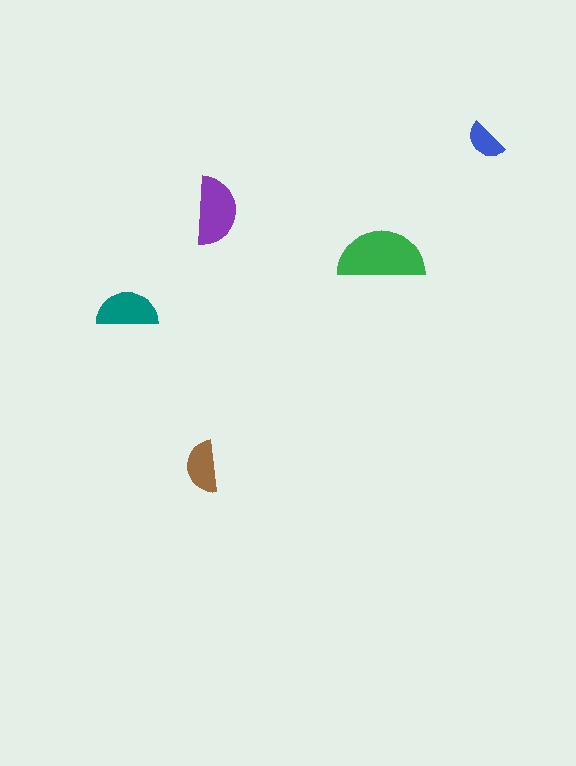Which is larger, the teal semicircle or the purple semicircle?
The purple one.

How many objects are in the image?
There are 5 objects in the image.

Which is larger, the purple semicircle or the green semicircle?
The green one.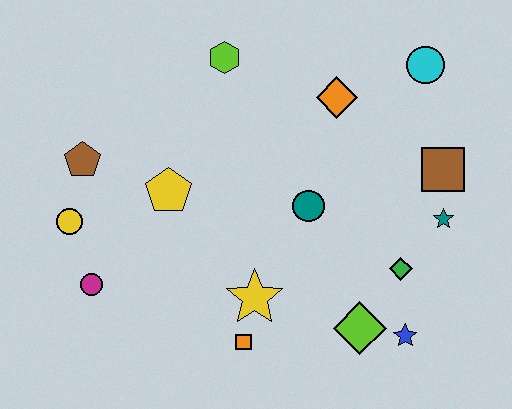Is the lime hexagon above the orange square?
Yes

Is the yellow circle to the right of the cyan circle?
No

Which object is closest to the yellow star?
The orange square is closest to the yellow star.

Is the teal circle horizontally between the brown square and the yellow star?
Yes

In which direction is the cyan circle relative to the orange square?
The cyan circle is above the orange square.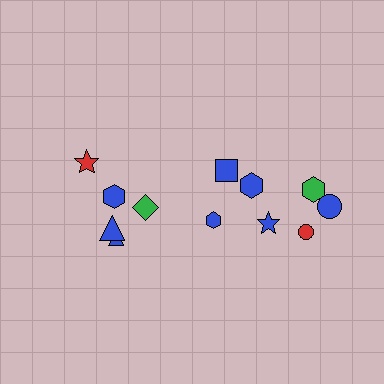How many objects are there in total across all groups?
There are 12 objects.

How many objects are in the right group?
There are 7 objects.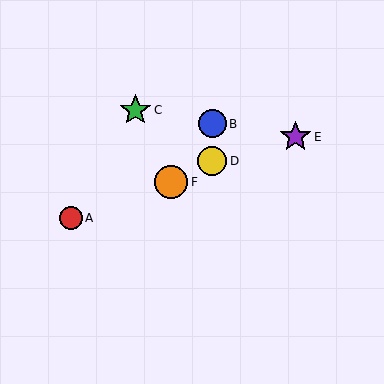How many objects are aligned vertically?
2 objects (B, D) are aligned vertically.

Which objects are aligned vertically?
Objects B, D are aligned vertically.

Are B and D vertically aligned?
Yes, both are at x≈212.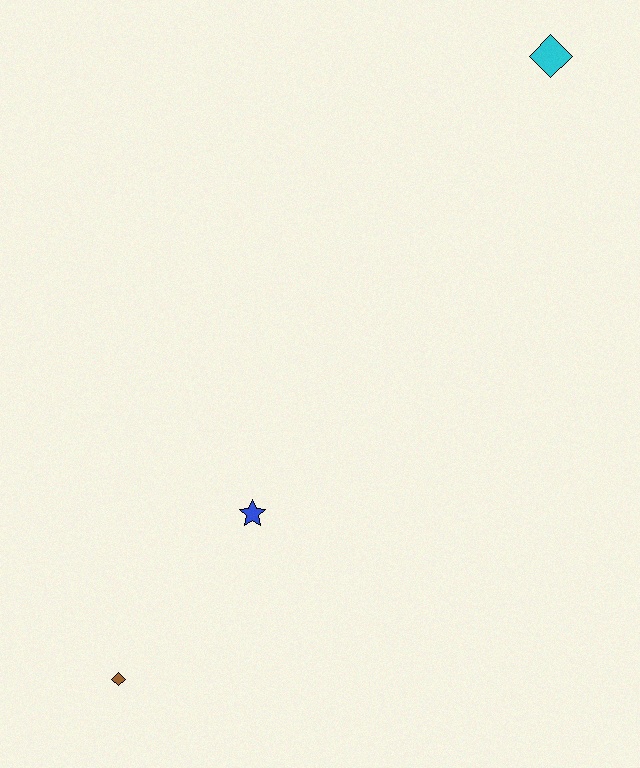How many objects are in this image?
There are 3 objects.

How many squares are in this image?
There are no squares.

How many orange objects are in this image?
There are no orange objects.